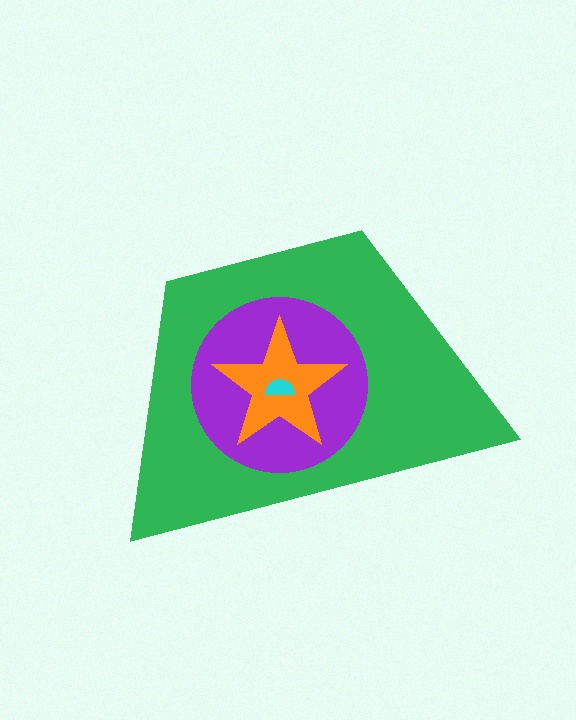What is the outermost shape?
The green trapezoid.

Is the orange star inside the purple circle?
Yes.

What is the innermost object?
The cyan semicircle.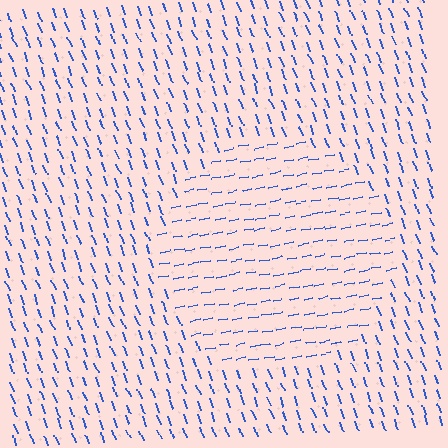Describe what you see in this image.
The image is filled with small blue line segments. A circle region in the image has lines oriented differently from the surrounding lines, creating a visible texture boundary.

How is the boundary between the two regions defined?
The boundary is defined purely by a change in line orientation (approximately 80 degrees difference). All lines are the same color and thickness.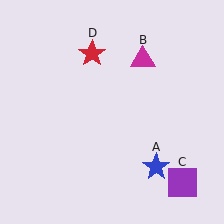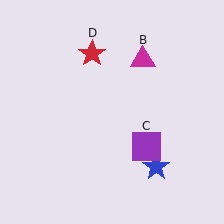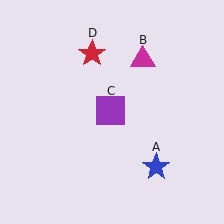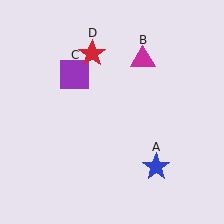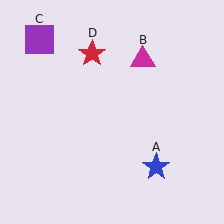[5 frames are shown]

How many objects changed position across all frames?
1 object changed position: purple square (object C).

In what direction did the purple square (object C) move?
The purple square (object C) moved up and to the left.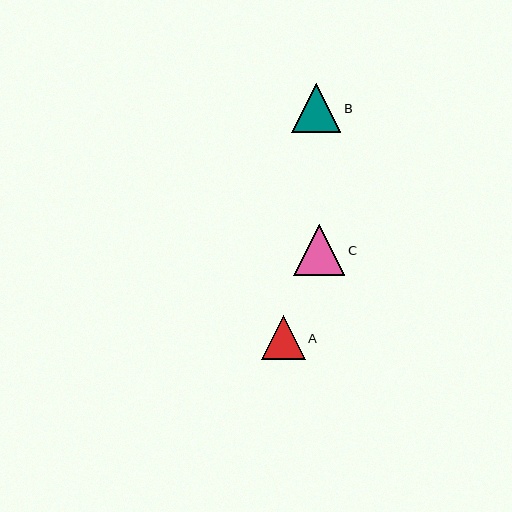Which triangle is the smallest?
Triangle A is the smallest with a size of approximately 44 pixels.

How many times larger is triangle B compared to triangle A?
Triangle B is approximately 1.1 times the size of triangle A.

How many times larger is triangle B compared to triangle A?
Triangle B is approximately 1.1 times the size of triangle A.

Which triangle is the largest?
Triangle C is the largest with a size of approximately 51 pixels.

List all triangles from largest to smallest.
From largest to smallest: C, B, A.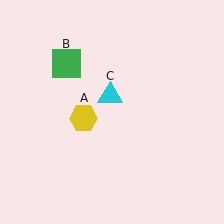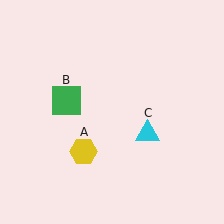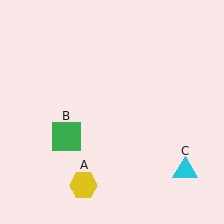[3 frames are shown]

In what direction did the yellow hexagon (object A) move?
The yellow hexagon (object A) moved down.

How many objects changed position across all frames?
3 objects changed position: yellow hexagon (object A), green square (object B), cyan triangle (object C).